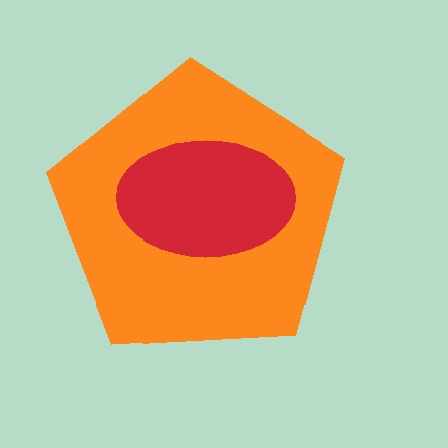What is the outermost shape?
The orange pentagon.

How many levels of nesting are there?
2.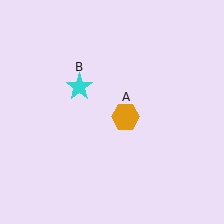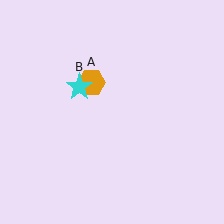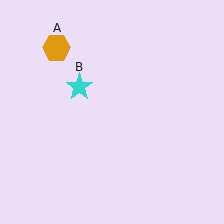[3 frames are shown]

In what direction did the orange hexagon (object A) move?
The orange hexagon (object A) moved up and to the left.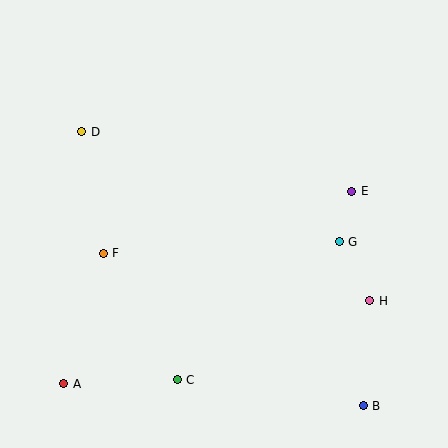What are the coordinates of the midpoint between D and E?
The midpoint between D and E is at (217, 162).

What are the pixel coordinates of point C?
Point C is at (177, 380).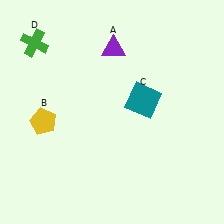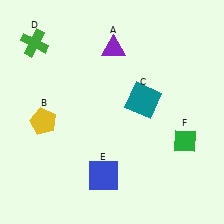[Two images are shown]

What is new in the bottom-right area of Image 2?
A green diamond (F) was added in the bottom-right area of Image 2.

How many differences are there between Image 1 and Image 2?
There are 2 differences between the two images.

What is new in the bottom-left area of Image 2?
A blue square (E) was added in the bottom-left area of Image 2.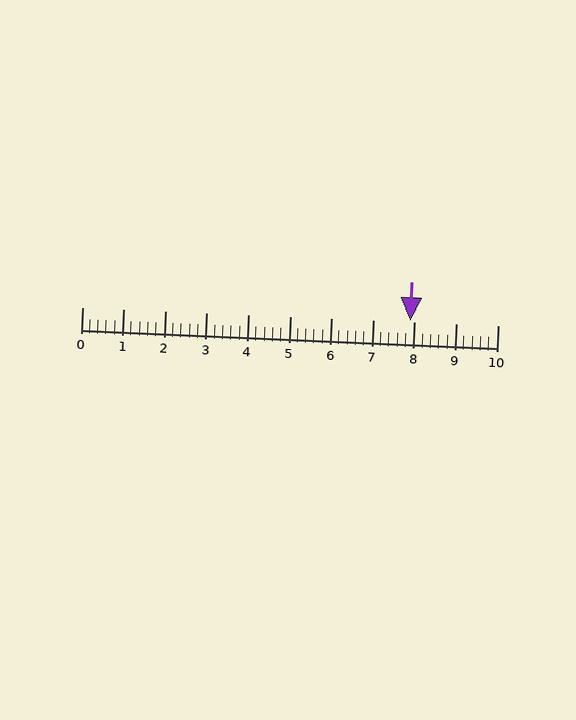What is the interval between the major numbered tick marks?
The major tick marks are spaced 1 units apart.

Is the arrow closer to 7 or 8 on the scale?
The arrow is closer to 8.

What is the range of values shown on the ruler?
The ruler shows values from 0 to 10.